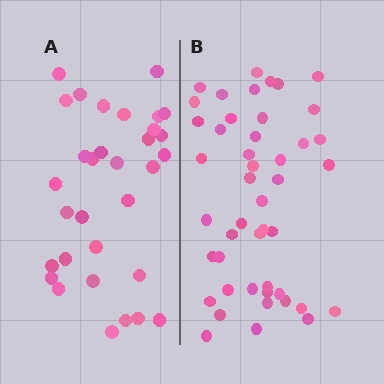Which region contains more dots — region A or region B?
Region B (the right region) has more dots.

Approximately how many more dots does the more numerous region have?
Region B has approximately 15 more dots than region A.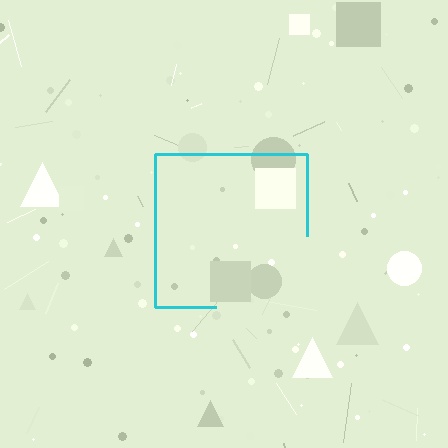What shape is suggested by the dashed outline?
The dashed outline suggests a square.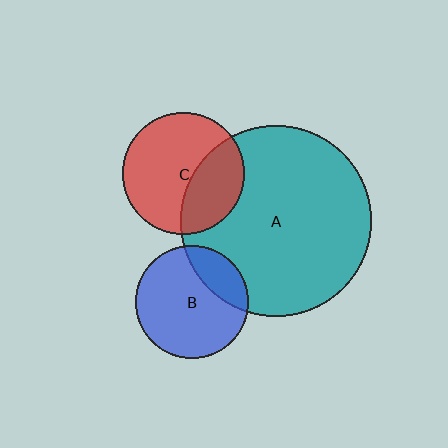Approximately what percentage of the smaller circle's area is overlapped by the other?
Approximately 20%.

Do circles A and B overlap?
Yes.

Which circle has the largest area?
Circle A (teal).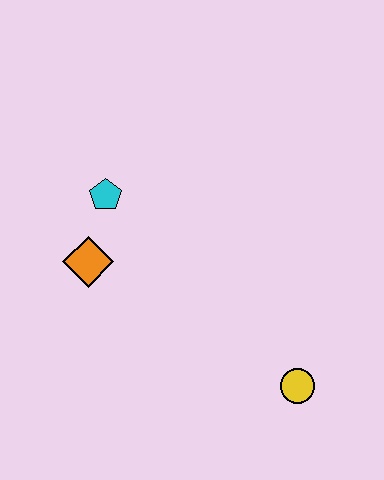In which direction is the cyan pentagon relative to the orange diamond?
The cyan pentagon is above the orange diamond.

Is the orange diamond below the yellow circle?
No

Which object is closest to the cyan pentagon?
The orange diamond is closest to the cyan pentagon.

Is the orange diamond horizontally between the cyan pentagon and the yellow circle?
No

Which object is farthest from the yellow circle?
The cyan pentagon is farthest from the yellow circle.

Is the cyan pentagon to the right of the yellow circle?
No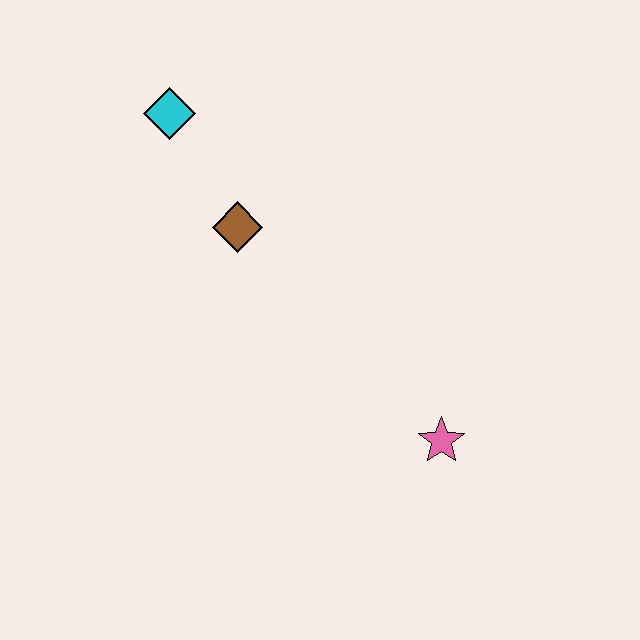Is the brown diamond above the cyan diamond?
No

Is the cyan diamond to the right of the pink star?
No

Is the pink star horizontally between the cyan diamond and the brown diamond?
No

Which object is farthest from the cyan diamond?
The pink star is farthest from the cyan diamond.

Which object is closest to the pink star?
The brown diamond is closest to the pink star.